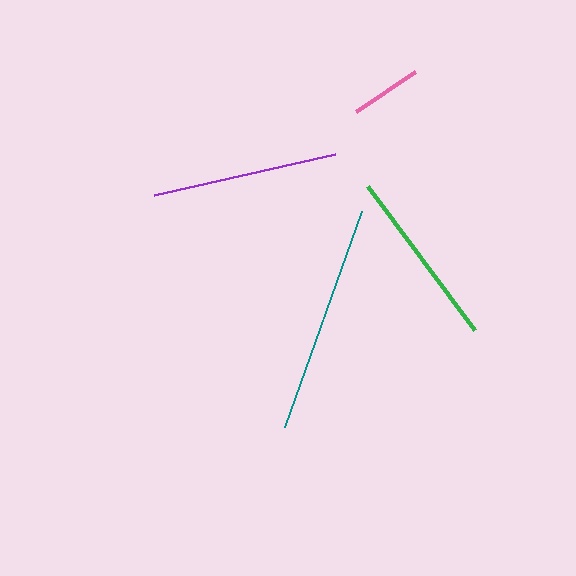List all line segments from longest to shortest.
From longest to shortest: teal, purple, green, pink.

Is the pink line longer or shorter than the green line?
The green line is longer than the pink line.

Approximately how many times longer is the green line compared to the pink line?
The green line is approximately 2.5 times the length of the pink line.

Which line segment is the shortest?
The pink line is the shortest at approximately 72 pixels.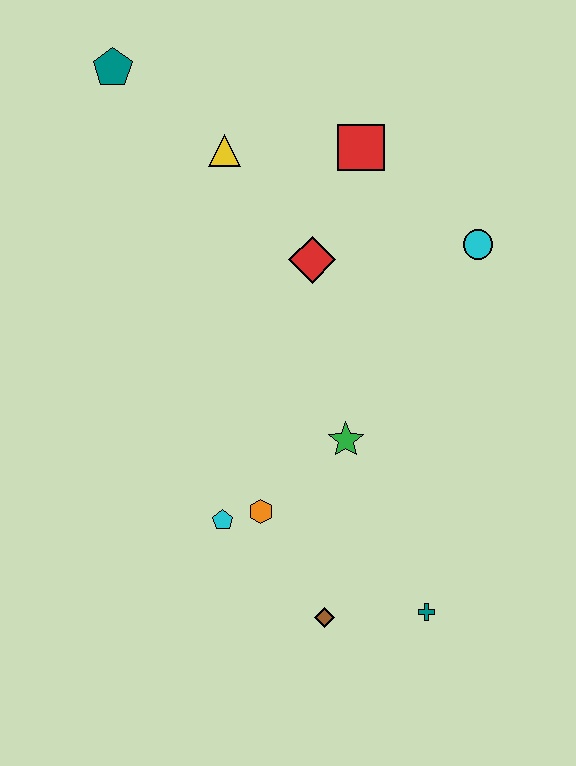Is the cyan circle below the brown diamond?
No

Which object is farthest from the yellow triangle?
The teal cross is farthest from the yellow triangle.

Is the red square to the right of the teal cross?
No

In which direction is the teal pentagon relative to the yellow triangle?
The teal pentagon is to the left of the yellow triangle.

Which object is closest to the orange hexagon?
The cyan pentagon is closest to the orange hexagon.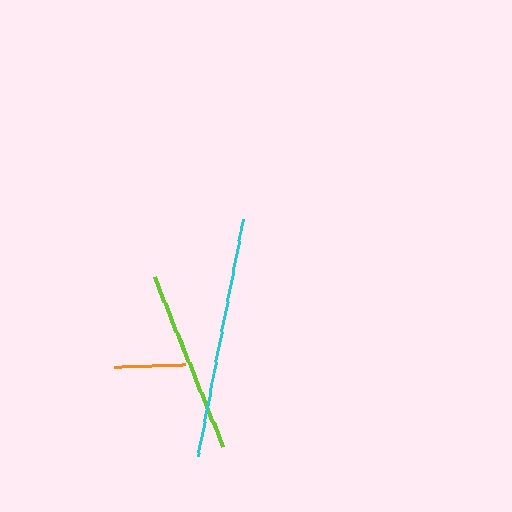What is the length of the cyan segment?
The cyan segment is approximately 241 pixels long.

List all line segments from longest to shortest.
From longest to shortest: cyan, lime, orange.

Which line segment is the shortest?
The orange line is the shortest at approximately 71 pixels.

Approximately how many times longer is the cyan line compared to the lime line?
The cyan line is approximately 1.3 times the length of the lime line.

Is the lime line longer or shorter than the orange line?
The lime line is longer than the orange line.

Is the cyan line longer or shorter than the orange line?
The cyan line is longer than the orange line.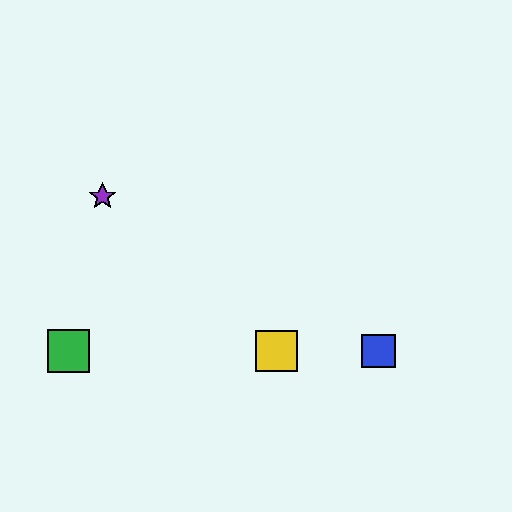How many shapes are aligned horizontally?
4 shapes (the red square, the blue square, the green square, the yellow square) are aligned horizontally.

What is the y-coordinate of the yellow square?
The yellow square is at y≈351.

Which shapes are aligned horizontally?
The red square, the blue square, the green square, the yellow square are aligned horizontally.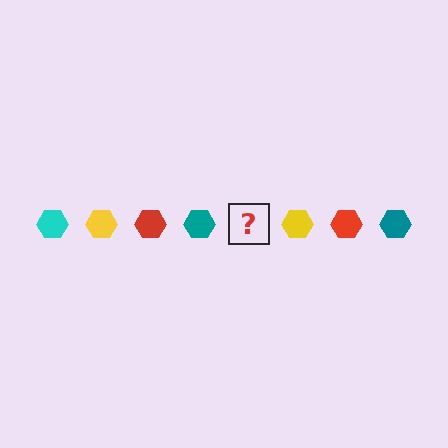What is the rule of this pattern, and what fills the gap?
The rule is that the pattern cycles through cyan, yellow, red, teal hexagons. The gap should be filled with a cyan hexagon.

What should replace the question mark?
The question mark should be replaced with a cyan hexagon.